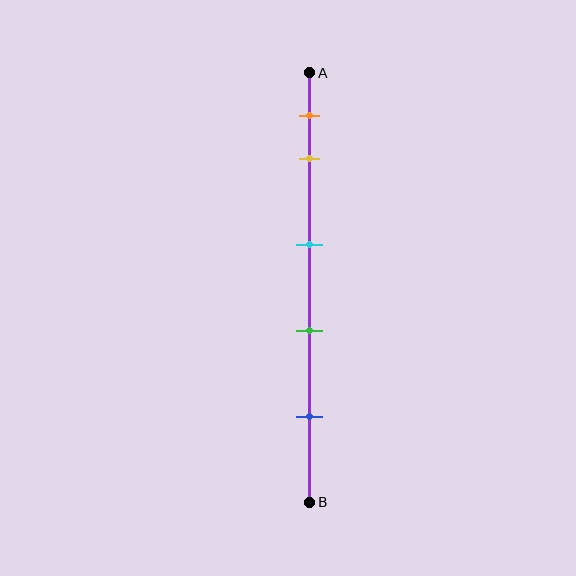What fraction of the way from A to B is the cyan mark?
The cyan mark is approximately 40% (0.4) of the way from A to B.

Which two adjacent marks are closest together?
The orange and yellow marks are the closest adjacent pair.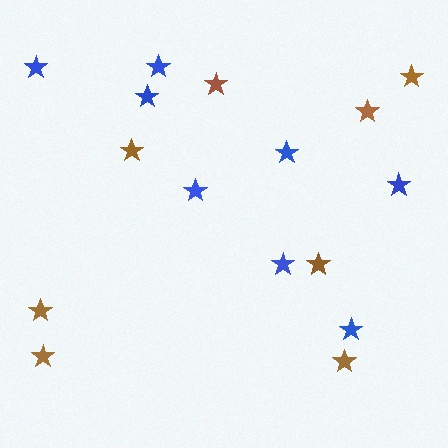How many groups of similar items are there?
There are 2 groups: one group of brown stars (8) and one group of blue stars (8).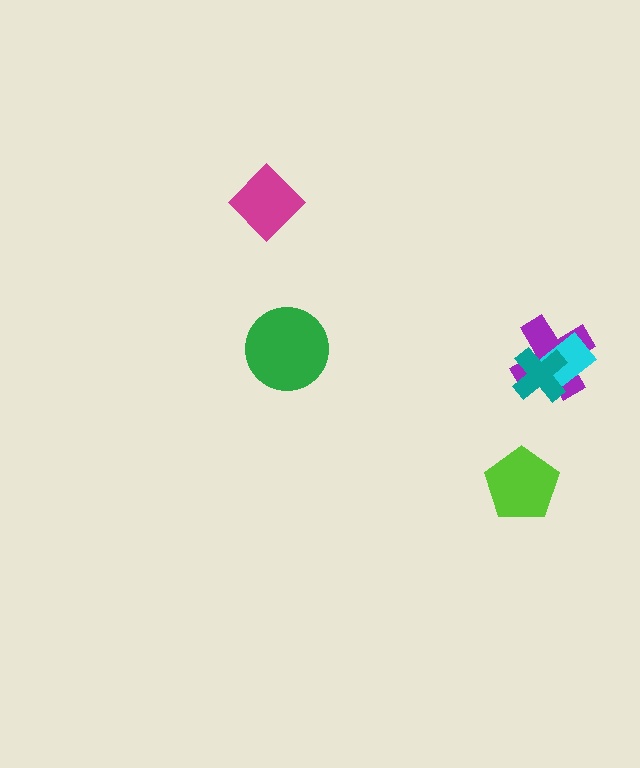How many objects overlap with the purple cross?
2 objects overlap with the purple cross.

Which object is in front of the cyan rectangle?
The teal cross is in front of the cyan rectangle.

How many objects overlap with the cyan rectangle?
2 objects overlap with the cyan rectangle.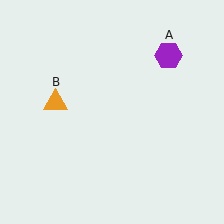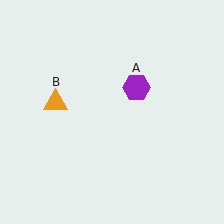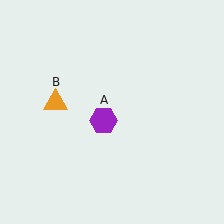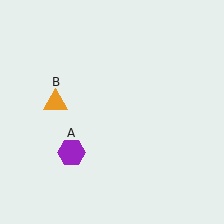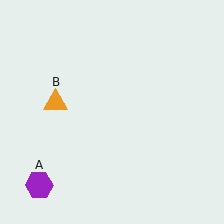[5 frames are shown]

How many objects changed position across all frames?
1 object changed position: purple hexagon (object A).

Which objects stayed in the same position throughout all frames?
Orange triangle (object B) remained stationary.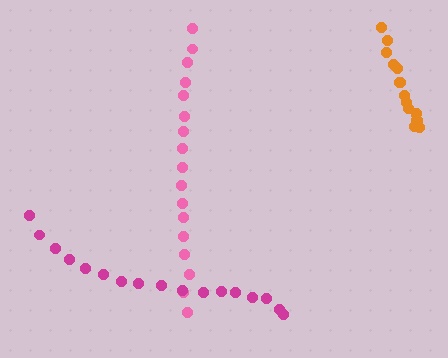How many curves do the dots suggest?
There are 3 distinct paths.